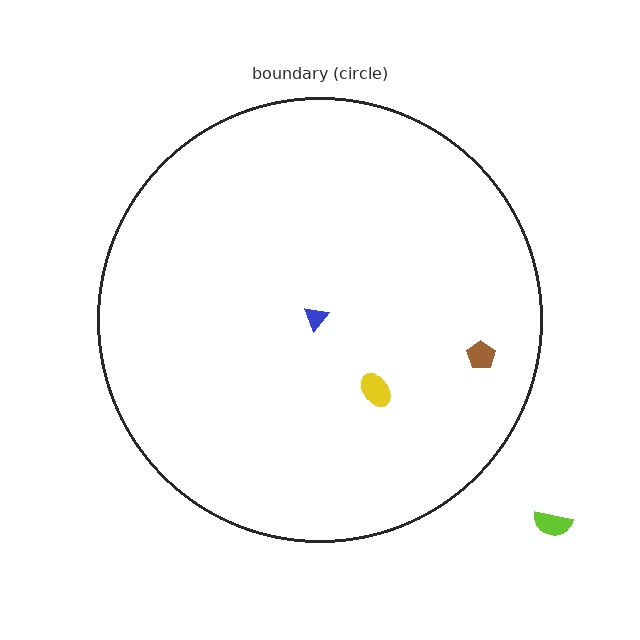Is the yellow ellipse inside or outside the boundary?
Inside.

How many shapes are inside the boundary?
3 inside, 1 outside.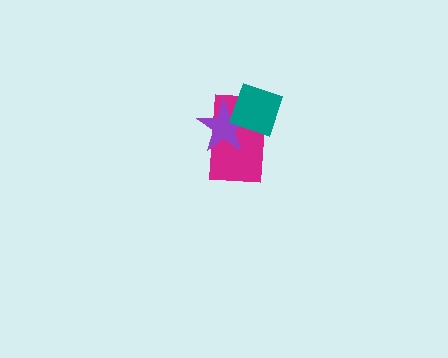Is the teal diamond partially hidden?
No, no other shape covers it.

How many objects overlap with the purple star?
2 objects overlap with the purple star.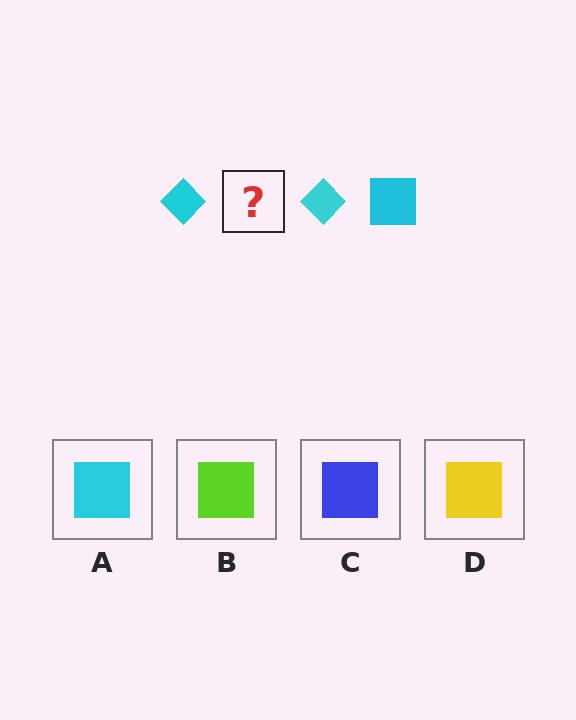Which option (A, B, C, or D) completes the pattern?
A.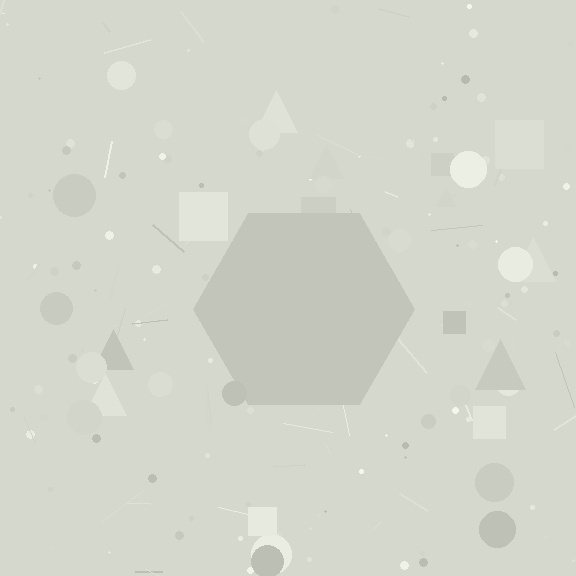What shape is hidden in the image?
A hexagon is hidden in the image.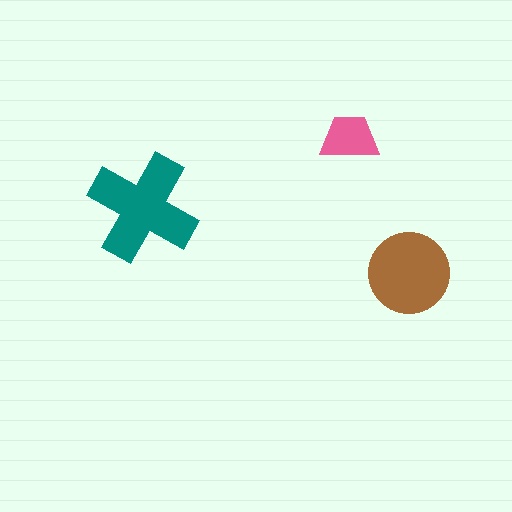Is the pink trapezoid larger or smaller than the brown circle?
Smaller.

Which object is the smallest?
The pink trapezoid.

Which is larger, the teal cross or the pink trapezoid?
The teal cross.